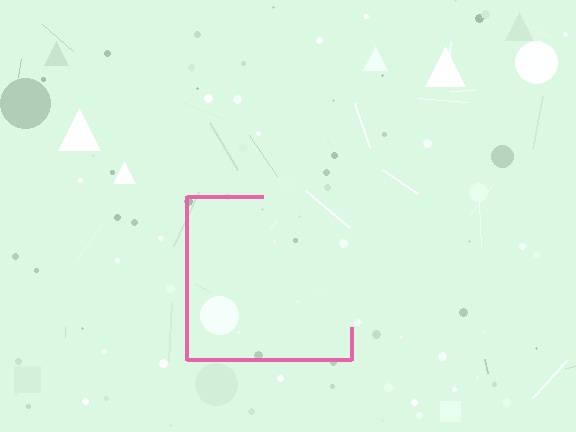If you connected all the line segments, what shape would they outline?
They would outline a square.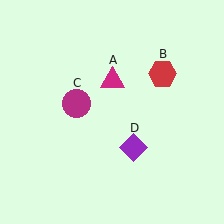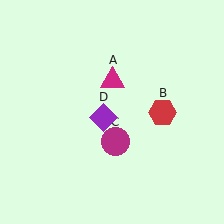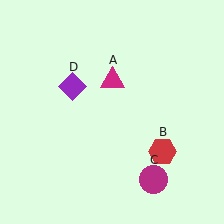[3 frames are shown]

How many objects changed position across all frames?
3 objects changed position: red hexagon (object B), magenta circle (object C), purple diamond (object D).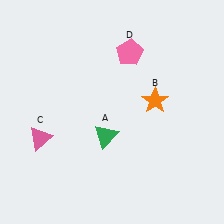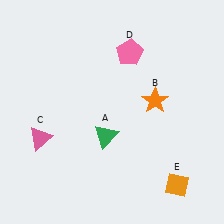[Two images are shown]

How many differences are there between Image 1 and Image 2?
There is 1 difference between the two images.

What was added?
An orange diamond (E) was added in Image 2.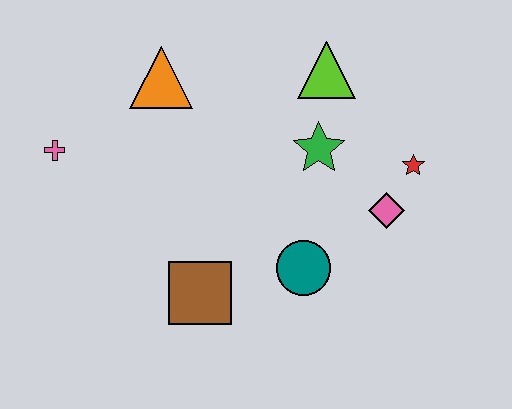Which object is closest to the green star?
The lime triangle is closest to the green star.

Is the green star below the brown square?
No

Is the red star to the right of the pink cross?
Yes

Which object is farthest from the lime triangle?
The pink cross is farthest from the lime triangle.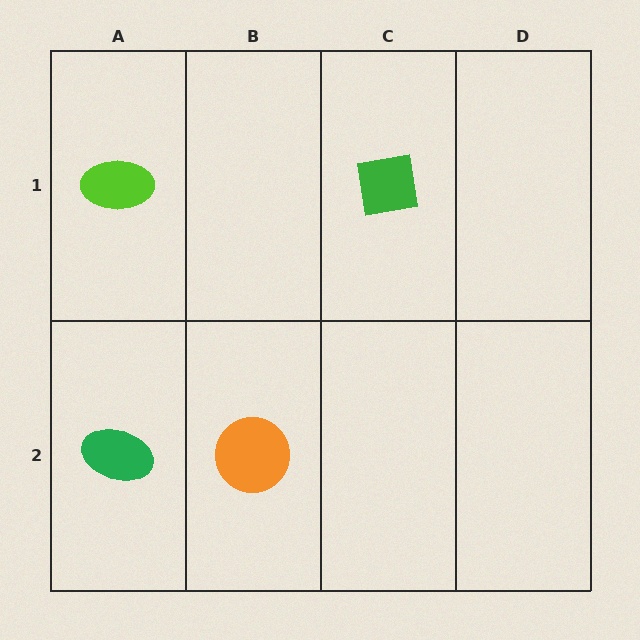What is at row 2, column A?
A green ellipse.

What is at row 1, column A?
A lime ellipse.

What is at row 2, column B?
An orange circle.